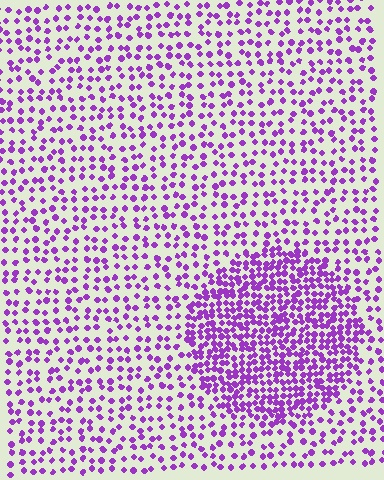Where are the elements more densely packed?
The elements are more densely packed inside the circle boundary.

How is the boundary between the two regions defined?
The boundary is defined by a change in element density (approximately 2.2x ratio). All elements are the same color, size, and shape.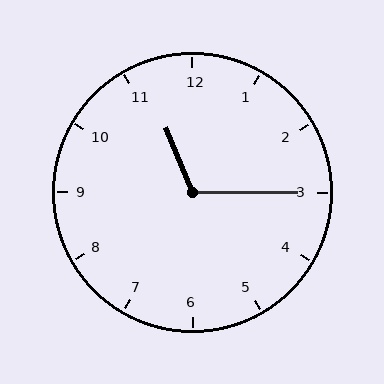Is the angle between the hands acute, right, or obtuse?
It is obtuse.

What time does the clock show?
11:15.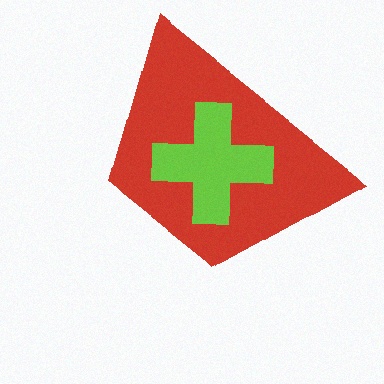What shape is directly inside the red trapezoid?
The lime cross.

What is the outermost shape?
The red trapezoid.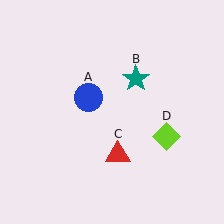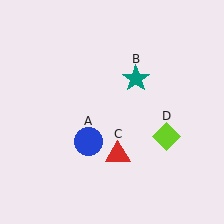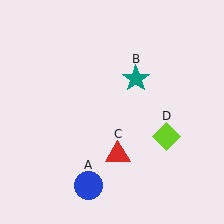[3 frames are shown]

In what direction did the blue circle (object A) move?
The blue circle (object A) moved down.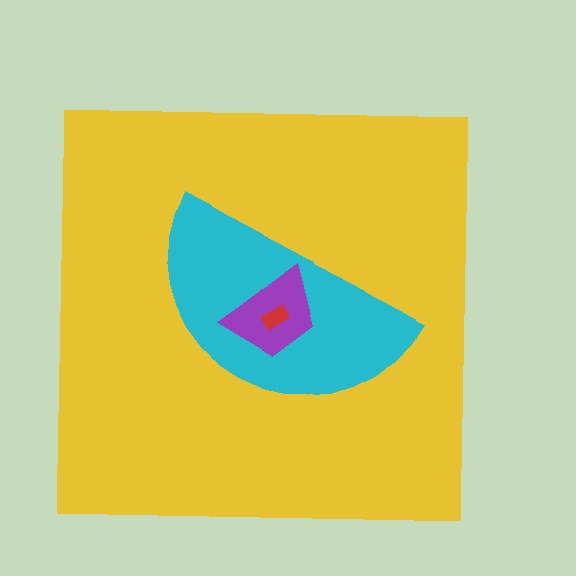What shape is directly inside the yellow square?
The cyan semicircle.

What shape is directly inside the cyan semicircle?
The purple trapezoid.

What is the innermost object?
The red rectangle.